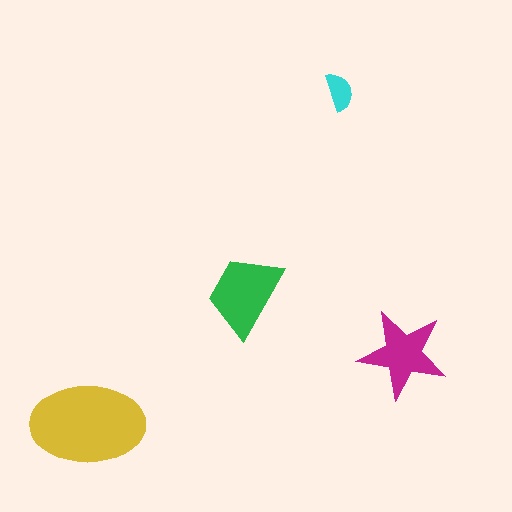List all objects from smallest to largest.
The cyan semicircle, the magenta star, the green trapezoid, the yellow ellipse.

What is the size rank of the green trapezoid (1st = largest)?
2nd.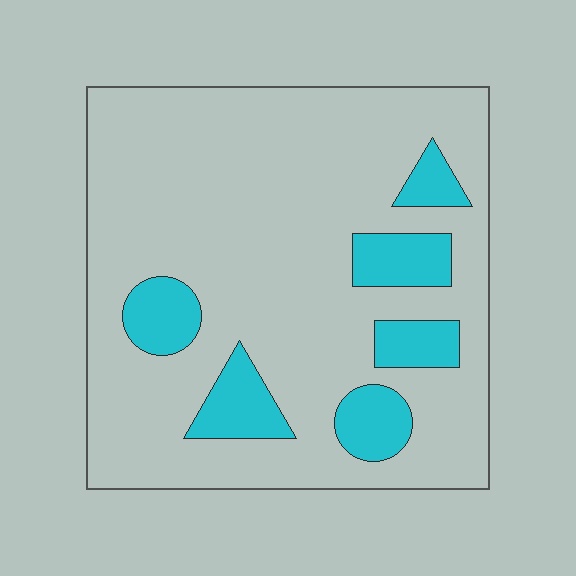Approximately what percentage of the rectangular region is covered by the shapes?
Approximately 15%.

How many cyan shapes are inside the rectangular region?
6.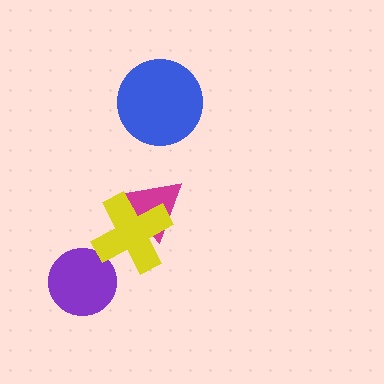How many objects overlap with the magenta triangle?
1 object overlaps with the magenta triangle.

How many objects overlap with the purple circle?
0 objects overlap with the purple circle.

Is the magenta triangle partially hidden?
Yes, it is partially covered by another shape.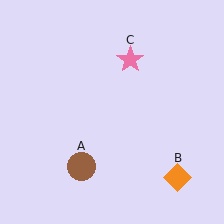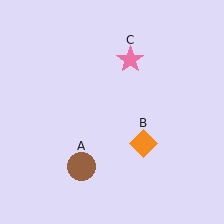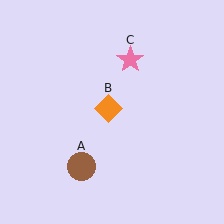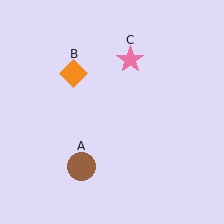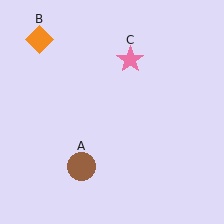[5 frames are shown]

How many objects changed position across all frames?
1 object changed position: orange diamond (object B).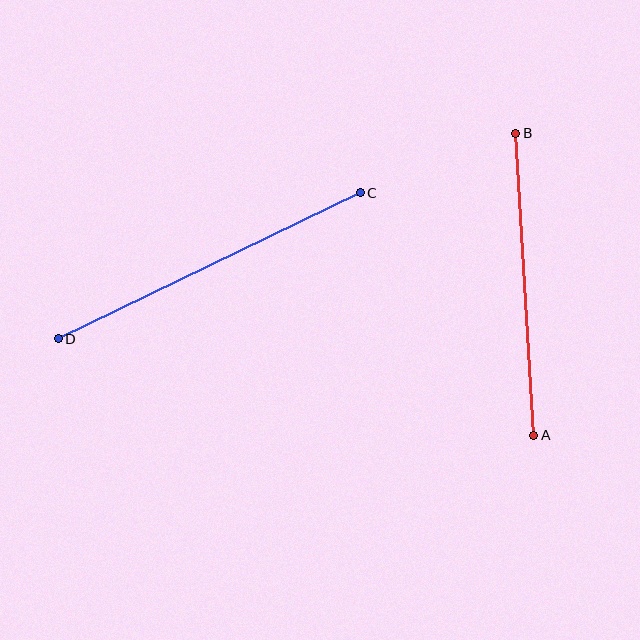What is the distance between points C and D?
The distance is approximately 335 pixels.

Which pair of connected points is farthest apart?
Points C and D are farthest apart.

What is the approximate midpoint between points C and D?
The midpoint is at approximately (209, 266) pixels.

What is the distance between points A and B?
The distance is approximately 302 pixels.